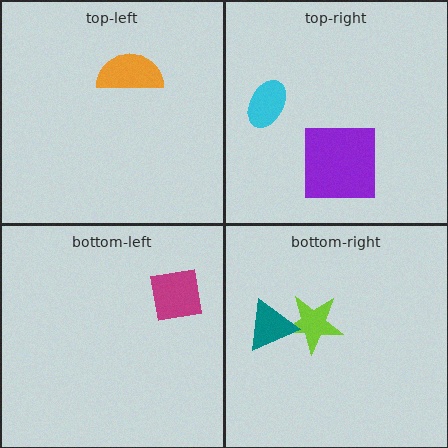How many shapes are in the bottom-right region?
2.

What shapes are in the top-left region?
The orange semicircle.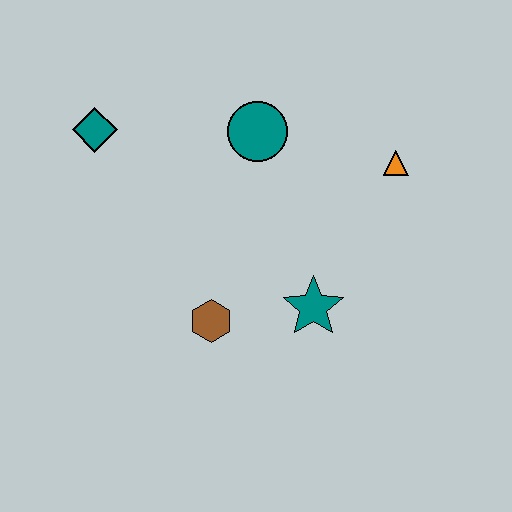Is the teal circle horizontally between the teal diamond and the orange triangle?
Yes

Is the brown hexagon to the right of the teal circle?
No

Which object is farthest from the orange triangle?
The teal diamond is farthest from the orange triangle.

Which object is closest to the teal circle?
The orange triangle is closest to the teal circle.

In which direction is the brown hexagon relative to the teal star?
The brown hexagon is to the left of the teal star.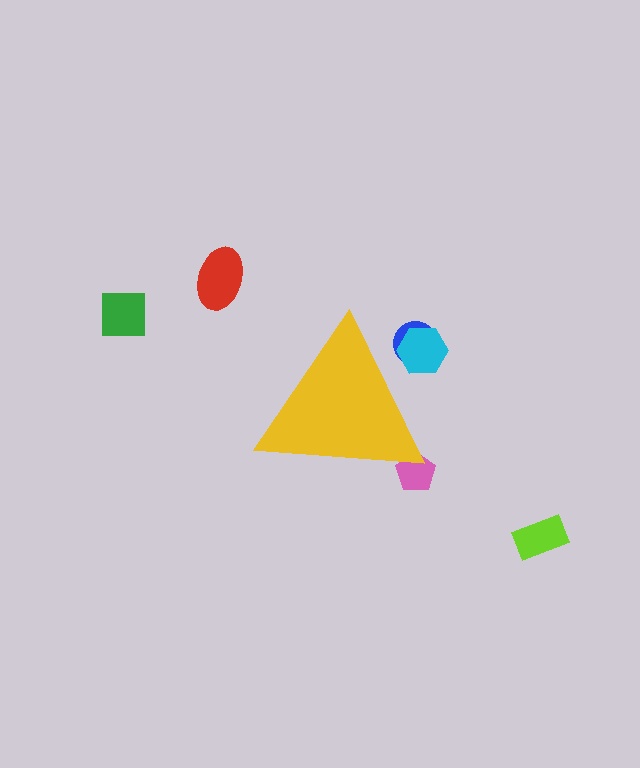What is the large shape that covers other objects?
A yellow triangle.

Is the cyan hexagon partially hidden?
Yes, the cyan hexagon is partially hidden behind the yellow triangle.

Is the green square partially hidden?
No, the green square is fully visible.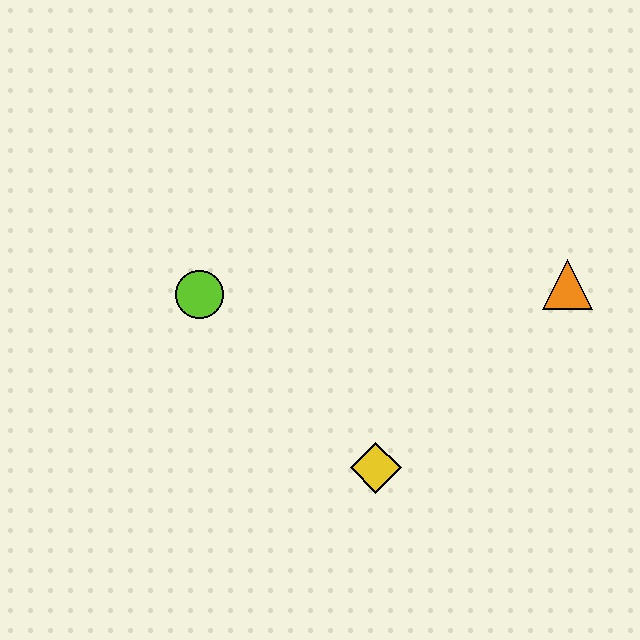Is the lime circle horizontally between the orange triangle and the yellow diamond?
No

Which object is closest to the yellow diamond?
The lime circle is closest to the yellow diamond.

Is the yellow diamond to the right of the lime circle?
Yes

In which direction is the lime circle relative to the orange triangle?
The lime circle is to the left of the orange triangle.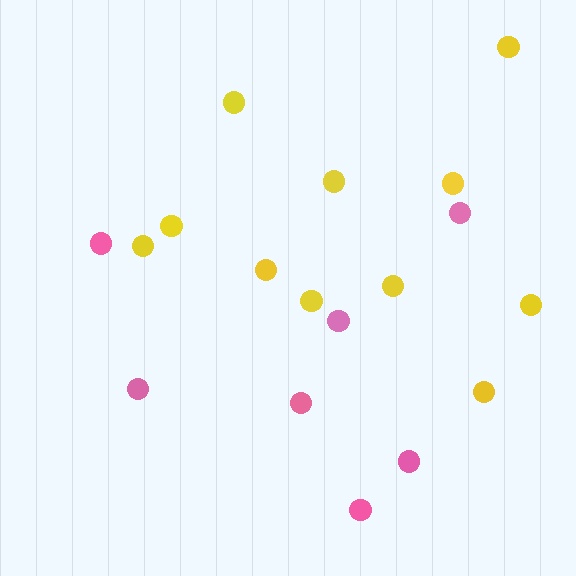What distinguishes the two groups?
There are 2 groups: one group of yellow circles (11) and one group of pink circles (7).